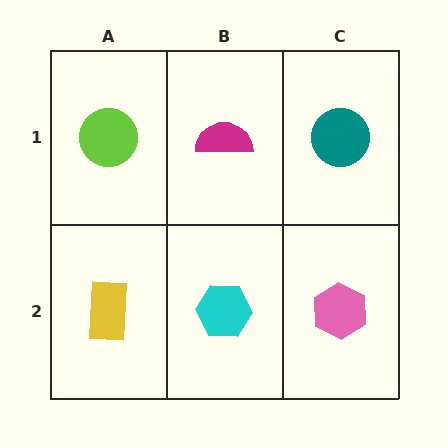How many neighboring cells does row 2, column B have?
3.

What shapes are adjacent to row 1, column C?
A pink hexagon (row 2, column C), a magenta semicircle (row 1, column B).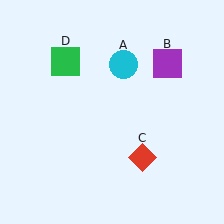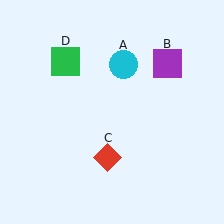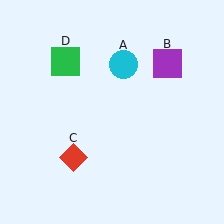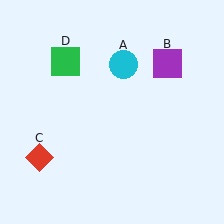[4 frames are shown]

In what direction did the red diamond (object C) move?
The red diamond (object C) moved left.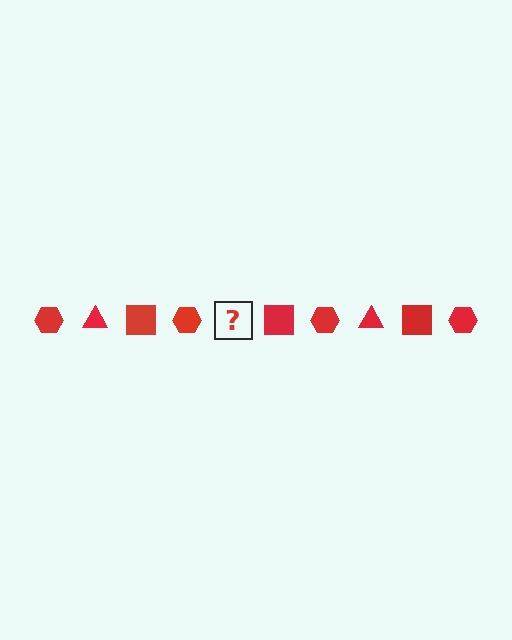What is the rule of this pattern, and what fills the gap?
The rule is that the pattern cycles through hexagon, triangle, square shapes in red. The gap should be filled with a red triangle.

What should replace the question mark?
The question mark should be replaced with a red triangle.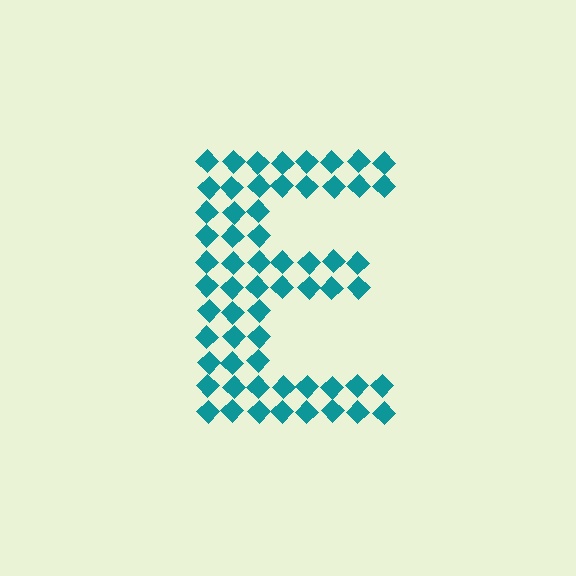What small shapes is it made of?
It is made of small diamonds.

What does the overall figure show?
The overall figure shows the letter E.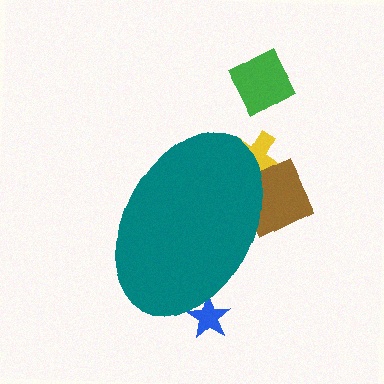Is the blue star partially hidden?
Yes, the blue star is partially hidden behind the teal ellipse.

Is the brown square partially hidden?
Yes, the brown square is partially hidden behind the teal ellipse.